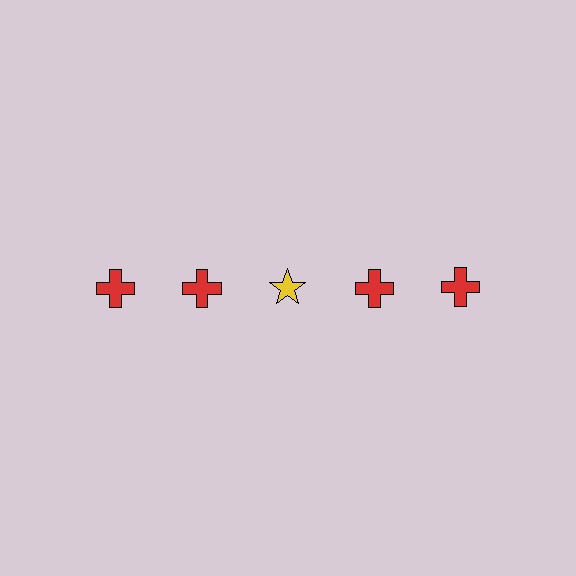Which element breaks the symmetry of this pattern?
The yellow star in the top row, center column breaks the symmetry. All other shapes are red crosses.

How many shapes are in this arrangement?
There are 5 shapes arranged in a grid pattern.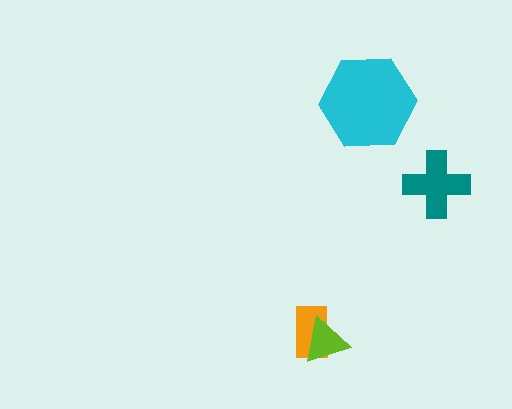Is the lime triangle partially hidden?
No, no other shape covers it.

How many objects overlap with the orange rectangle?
1 object overlaps with the orange rectangle.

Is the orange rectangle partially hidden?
Yes, it is partially covered by another shape.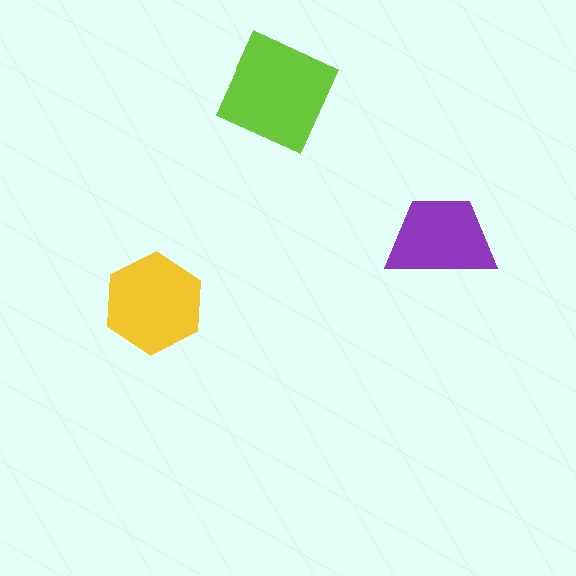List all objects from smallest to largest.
The purple trapezoid, the yellow hexagon, the lime square.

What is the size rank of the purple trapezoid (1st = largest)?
3rd.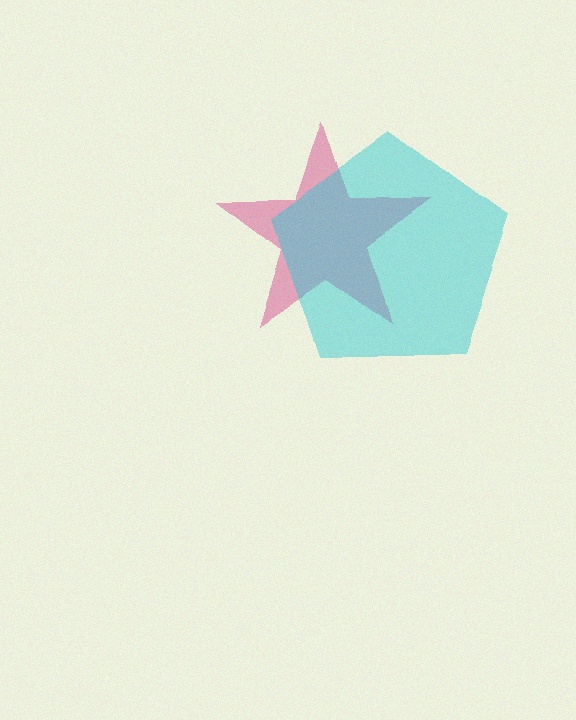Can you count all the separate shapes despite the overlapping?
Yes, there are 2 separate shapes.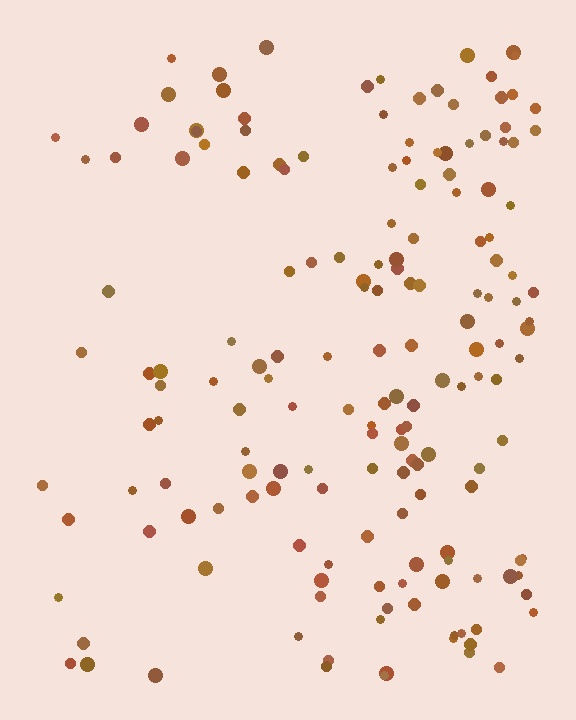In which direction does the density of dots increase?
From left to right, with the right side densest.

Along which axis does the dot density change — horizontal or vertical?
Horizontal.